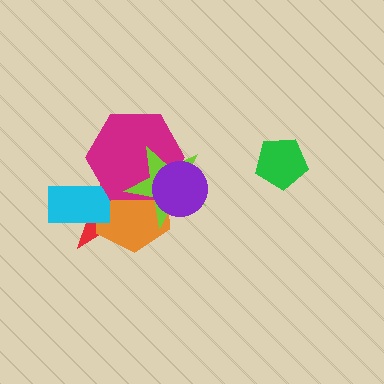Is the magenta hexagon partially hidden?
Yes, it is partially covered by another shape.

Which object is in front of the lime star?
The purple circle is in front of the lime star.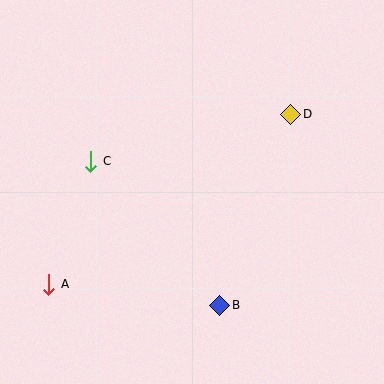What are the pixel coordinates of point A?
Point A is at (49, 284).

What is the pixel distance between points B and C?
The distance between B and C is 194 pixels.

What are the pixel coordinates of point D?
Point D is at (291, 114).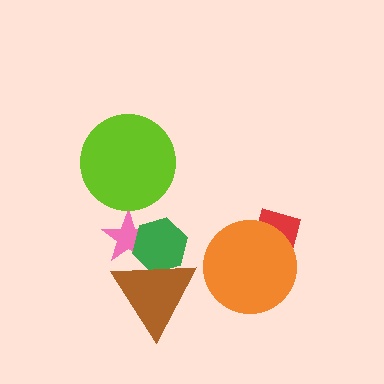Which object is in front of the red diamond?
The orange circle is in front of the red diamond.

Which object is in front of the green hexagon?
The brown triangle is in front of the green hexagon.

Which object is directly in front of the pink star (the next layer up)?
The green hexagon is directly in front of the pink star.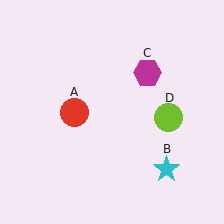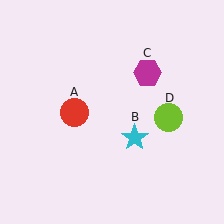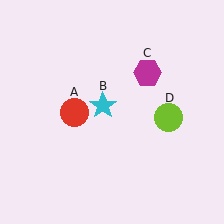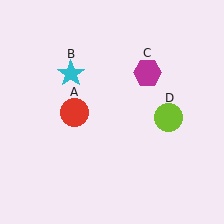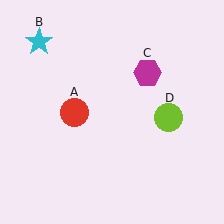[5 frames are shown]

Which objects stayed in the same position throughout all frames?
Red circle (object A) and magenta hexagon (object C) and lime circle (object D) remained stationary.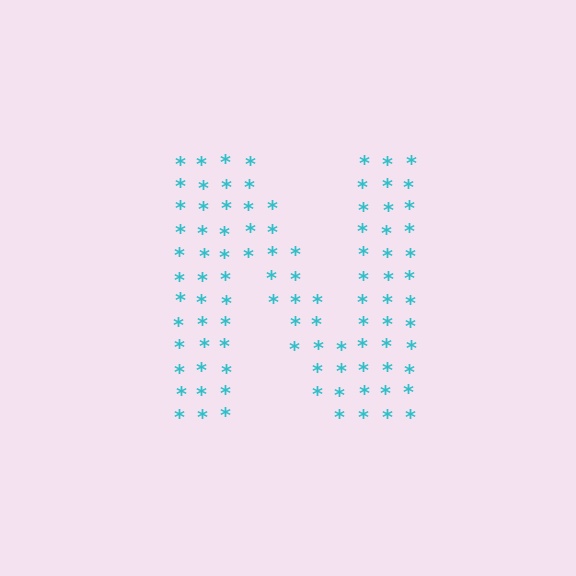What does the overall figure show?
The overall figure shows the letter N.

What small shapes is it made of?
It is made of small asterisks.